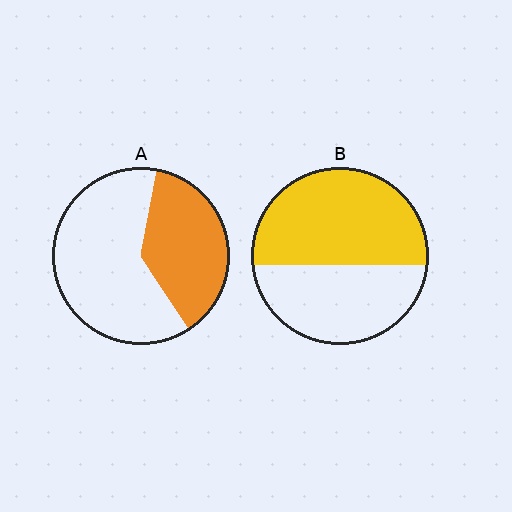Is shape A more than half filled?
No.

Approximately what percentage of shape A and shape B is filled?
A is approximately 40% and B is approximately 55%.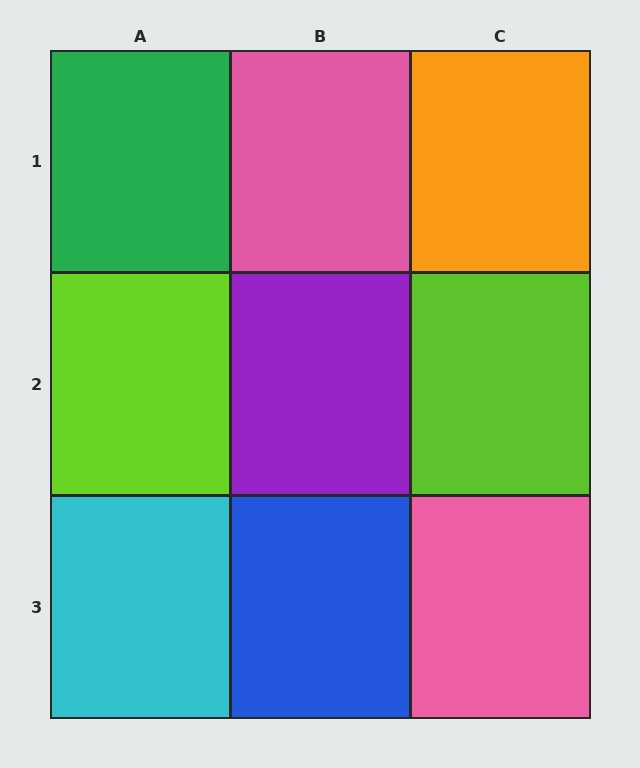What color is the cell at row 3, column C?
Pink.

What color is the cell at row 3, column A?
Cyan.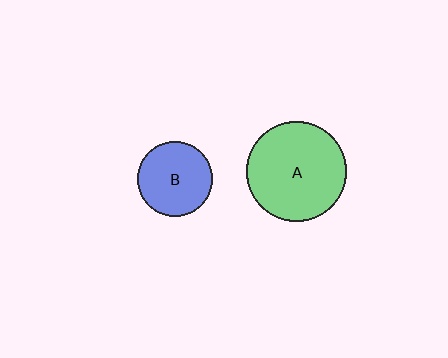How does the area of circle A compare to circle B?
Approximately 1.7 times.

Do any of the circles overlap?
No, none of the circles overlap.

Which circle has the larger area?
Circle A (green).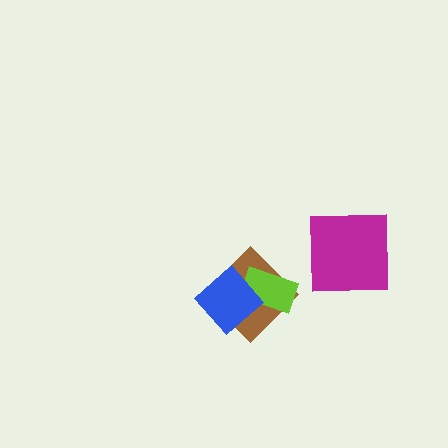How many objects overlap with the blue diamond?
2 objects overlap with the blue diamond.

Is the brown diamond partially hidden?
Yes, it is partially covered by another shape.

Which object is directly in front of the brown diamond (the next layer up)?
The lime rectangle is directly in front of the brown diamond.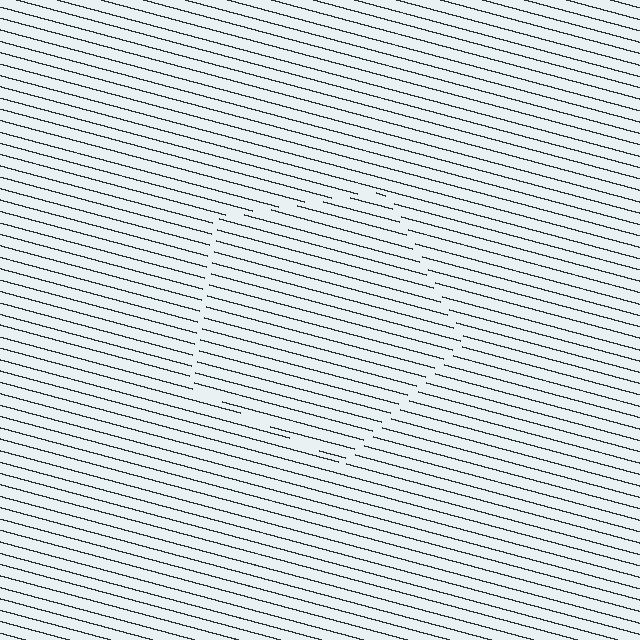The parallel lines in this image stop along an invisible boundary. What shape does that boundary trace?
An illusory pentagon. The interior of the shape contains the same grating, shifted by half a period — the contour is defined by the phase discontinuity where line-ends from the inner and outer gratings abut.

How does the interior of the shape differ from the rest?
The interior of the shape contains the same grating, shifted by half a period — the contour is defined by the phase discontinuity where line-ends from the inner and outer gratings abut.